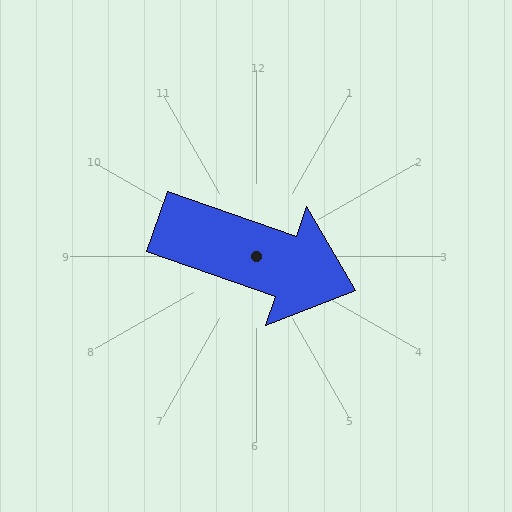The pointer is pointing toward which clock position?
Roughly 4 o'clock.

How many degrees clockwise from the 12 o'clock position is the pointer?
Approximately 109 degrees.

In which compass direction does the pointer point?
East.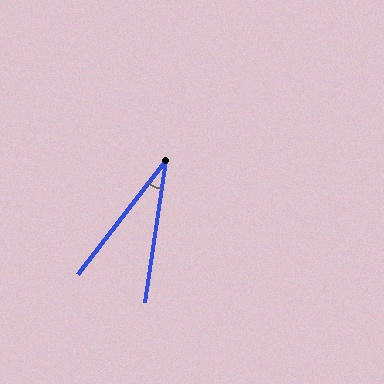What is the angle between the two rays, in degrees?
Approximately 30 degrees.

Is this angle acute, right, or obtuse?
It is acute.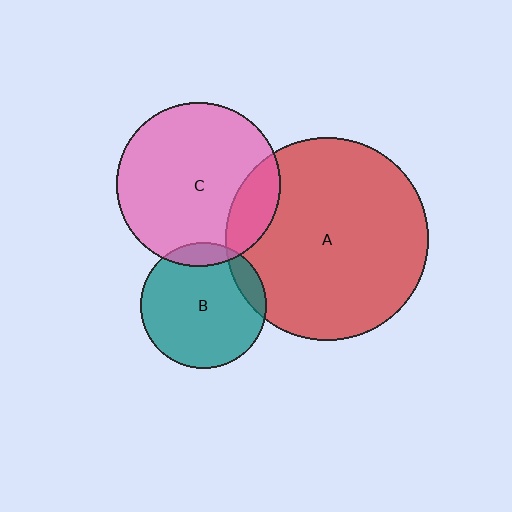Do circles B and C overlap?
Yes.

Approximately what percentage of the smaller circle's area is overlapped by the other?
Approximately 10%.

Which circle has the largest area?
Circle A (red).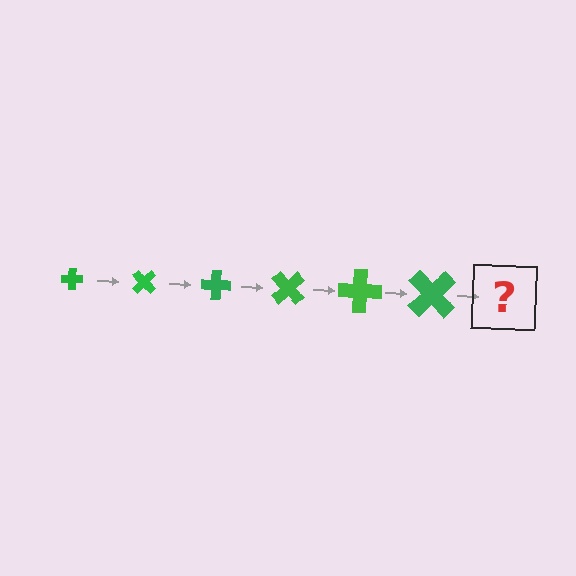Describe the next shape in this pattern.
It should be a cross, larger than the previous one and rotated 270 degrees from the start.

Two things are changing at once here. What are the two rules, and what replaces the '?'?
The two rules are that the cross grows larger each step and it rotates 45 degrees each step. The '?' should be a cross, larger than the previous one and rotated 270 degrees from the start.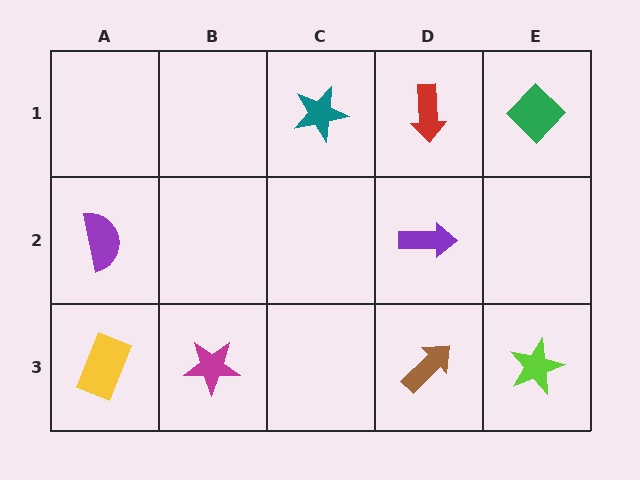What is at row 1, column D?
A red arrow.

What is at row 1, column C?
A teal star.